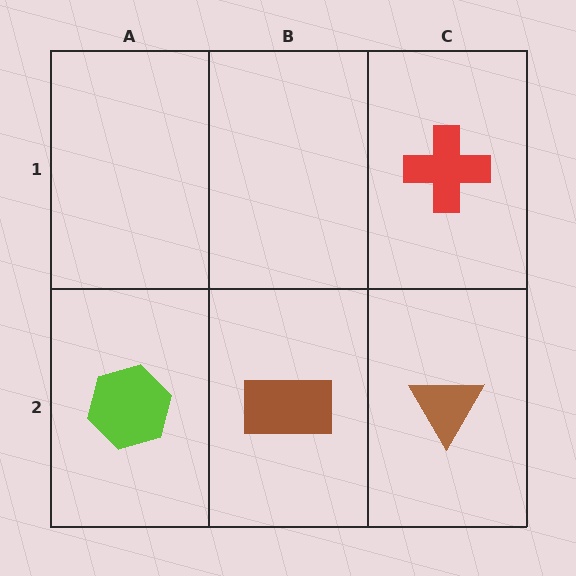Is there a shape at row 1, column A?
No, that cell is empty.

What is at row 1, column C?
A red cross.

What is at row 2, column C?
A brown triangle.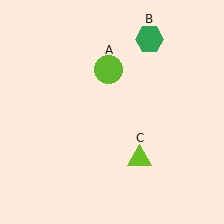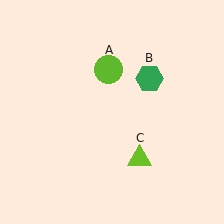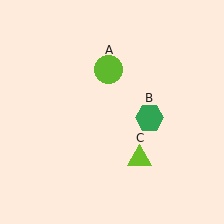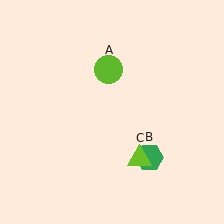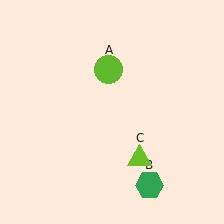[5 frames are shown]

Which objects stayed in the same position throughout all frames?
Lime circle (object A) and lime triangle (object C) remained stationary.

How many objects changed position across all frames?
1 object changed position: green hexagon (object B).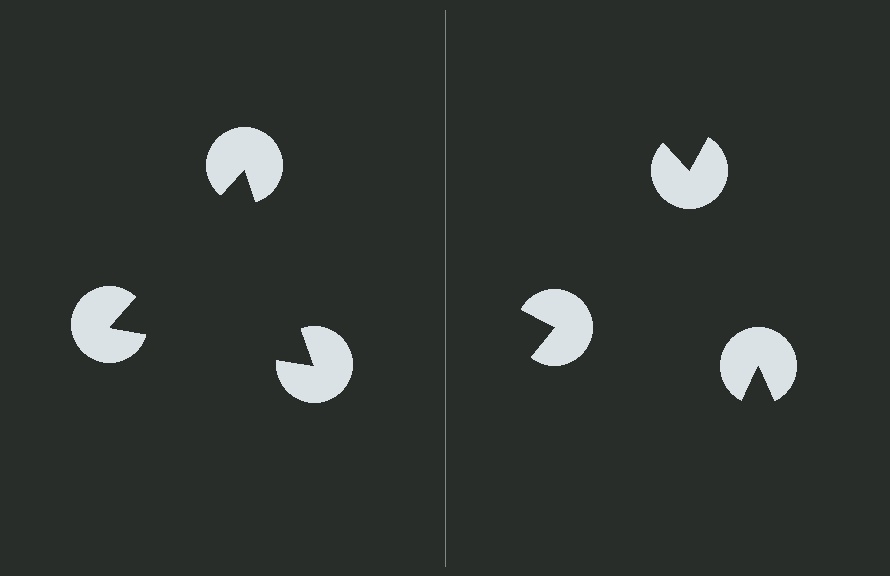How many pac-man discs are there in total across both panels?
6 — 3 on each side.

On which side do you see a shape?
An illusory triangle appears on the left side. On the right side the wedge cuts are rotated, so no coherent shape forms.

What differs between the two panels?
The pac-man discs are positioned identically on both sides; only the wedge orientations differ. On the left they align to a triangle; on the right they are misaligned.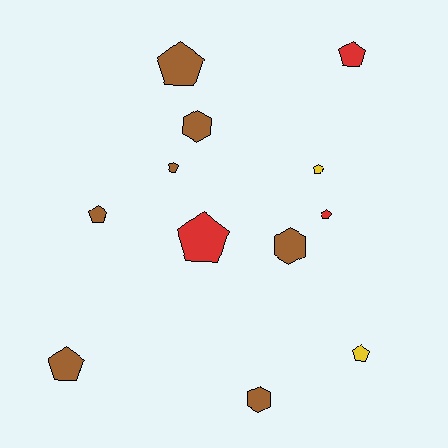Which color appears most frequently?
Brown, with 7 objects.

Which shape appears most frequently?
Pentagon, with 9 objects.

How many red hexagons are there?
There are no red hexagons.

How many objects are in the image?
There are 12 objects.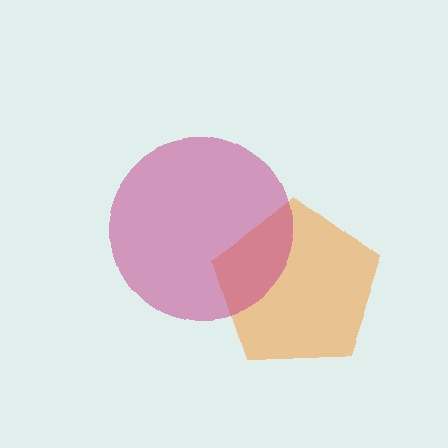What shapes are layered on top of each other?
The layered shapes are: an orange pentagon, a magenta circle.